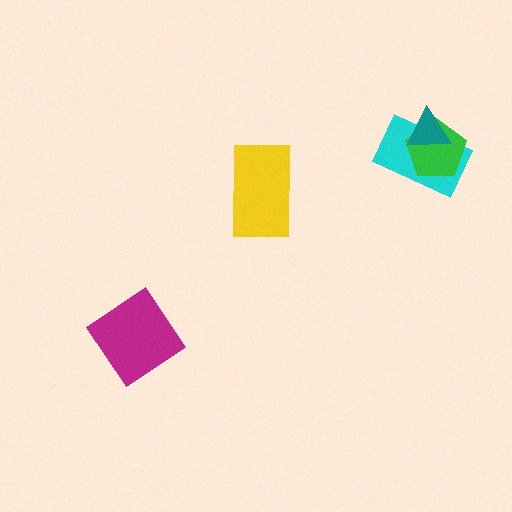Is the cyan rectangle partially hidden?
Yes, it is partially covered by another shape.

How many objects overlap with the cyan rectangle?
2 objects overlap with the cyan rectangle.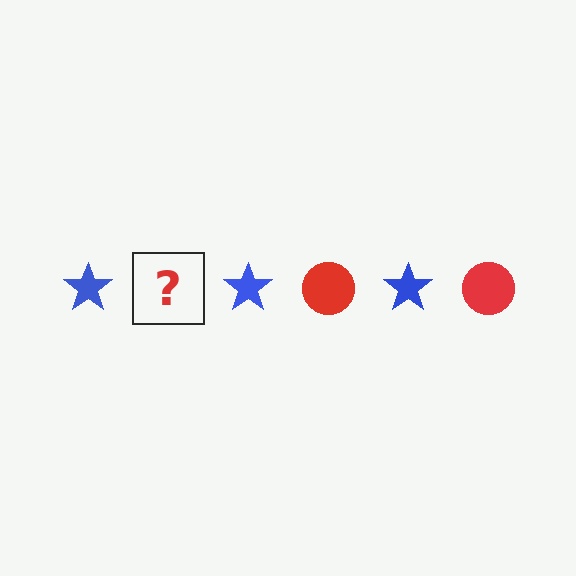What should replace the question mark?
The question mark should be replaced with a red circle.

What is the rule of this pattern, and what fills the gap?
The rule is that the pattern alternates between blue star and red circle. The gap should be filled with a red circle.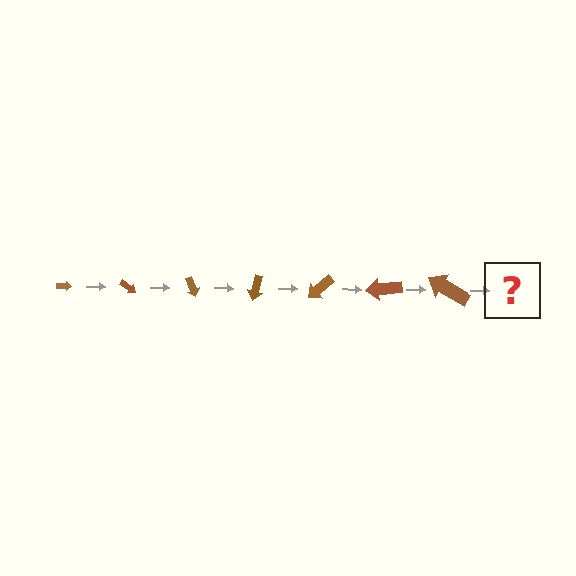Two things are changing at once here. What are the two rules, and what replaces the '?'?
The two rules are that the arrow grows larger each step and it rotates 35 degrees each step. The '?' should be an arrow, larger than the previous one and rotated 245 degrees from the start.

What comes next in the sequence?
The next element should be an arrow, larger than the previous one and rotated 245 degrees from the start.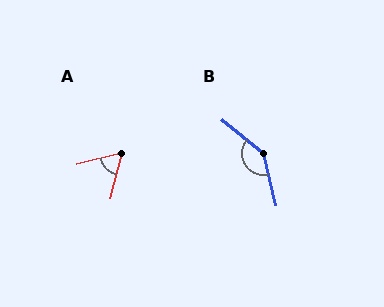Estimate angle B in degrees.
Approximately 143 degrees.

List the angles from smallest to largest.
A (62°), B (143°).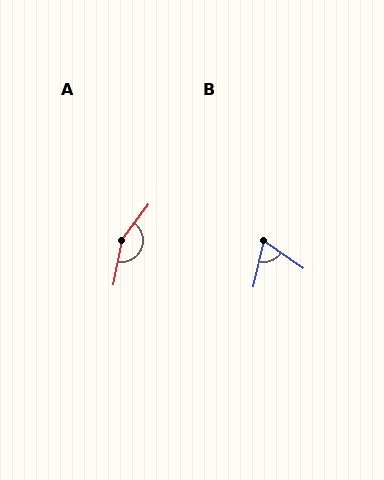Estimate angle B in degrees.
Approximately 68 degrees.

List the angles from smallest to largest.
B (68°), A (154°).